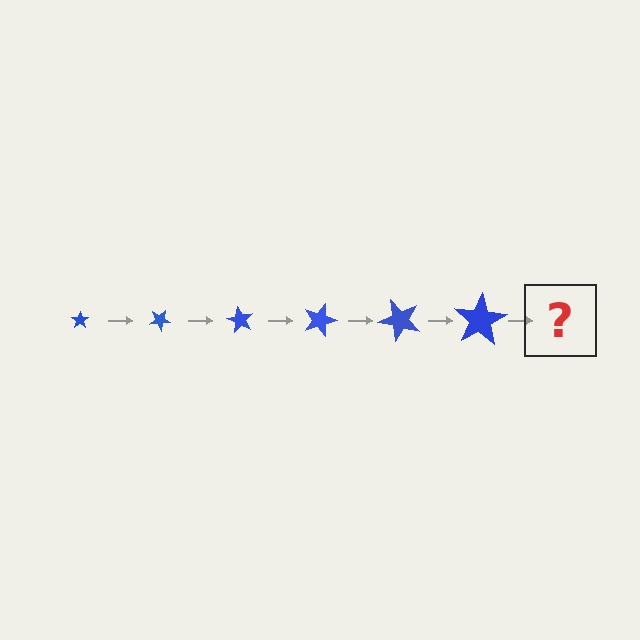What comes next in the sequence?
The next element should be a star, larger than the previous one and rotated 180 degrees from the start.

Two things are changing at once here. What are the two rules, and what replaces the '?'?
The two rules are that the star grows larger each step and it rotates 30 degrees each step. The '?' should be a star, larger than the previous one and rotated 180 degrees from the start.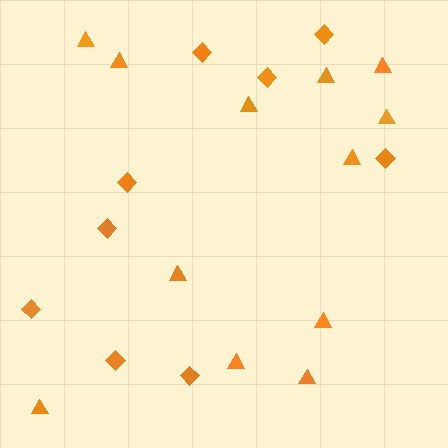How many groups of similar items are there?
There are 2 groups: one group of diamonds (9) and one group of triangles (12).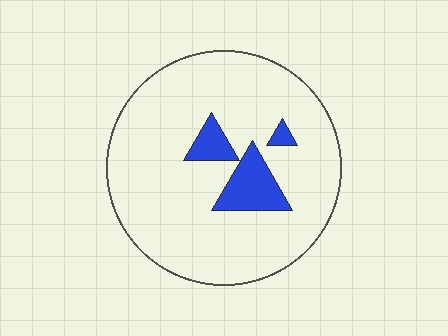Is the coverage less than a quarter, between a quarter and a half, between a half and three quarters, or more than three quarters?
Less than a quarter.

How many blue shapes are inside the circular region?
3.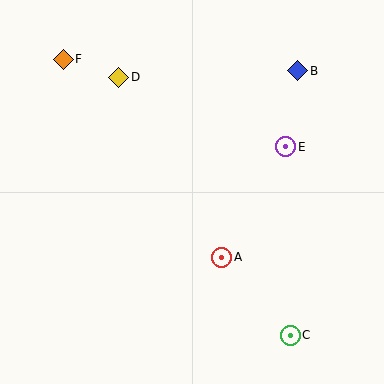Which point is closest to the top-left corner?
Point F is closest to the top-left corner.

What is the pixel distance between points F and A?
The distance between F and A is 253 pixels.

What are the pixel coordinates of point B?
Point B is at (298, 71).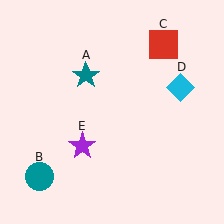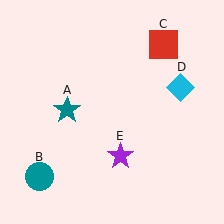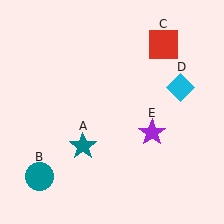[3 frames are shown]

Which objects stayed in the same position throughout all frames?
Teal circle (object B) and red square (object C) and cyan diamond (object D) remained stationary.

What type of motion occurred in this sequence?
The teal star (object A), purple star (object E) rotated counterclockwise around the center of the scene.